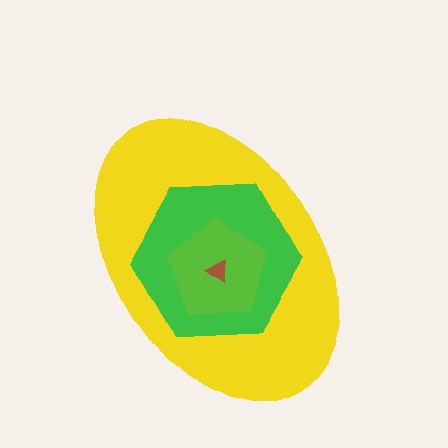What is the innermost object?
The brown triangle.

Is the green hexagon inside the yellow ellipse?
Yes.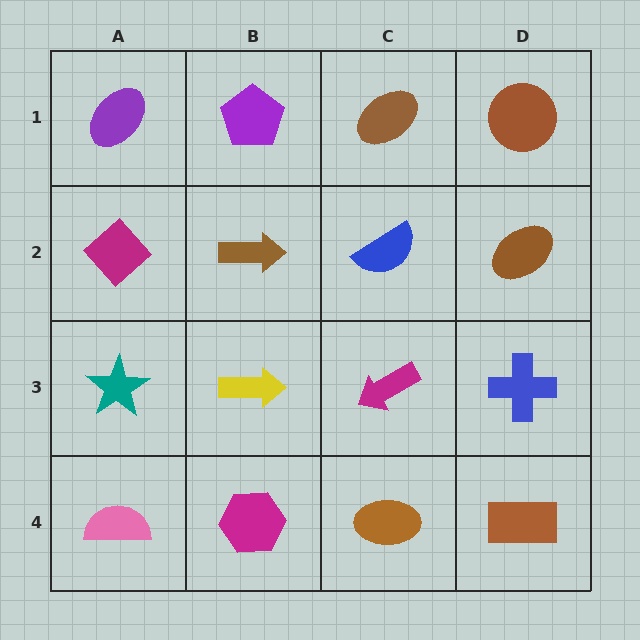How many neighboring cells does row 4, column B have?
3.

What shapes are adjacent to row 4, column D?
A blue cross (row 3, column D), a brown ellipse (row 4, column C).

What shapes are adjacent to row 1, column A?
A magenta diamond (row 2, column A), a purple pentagon (row 1, column B).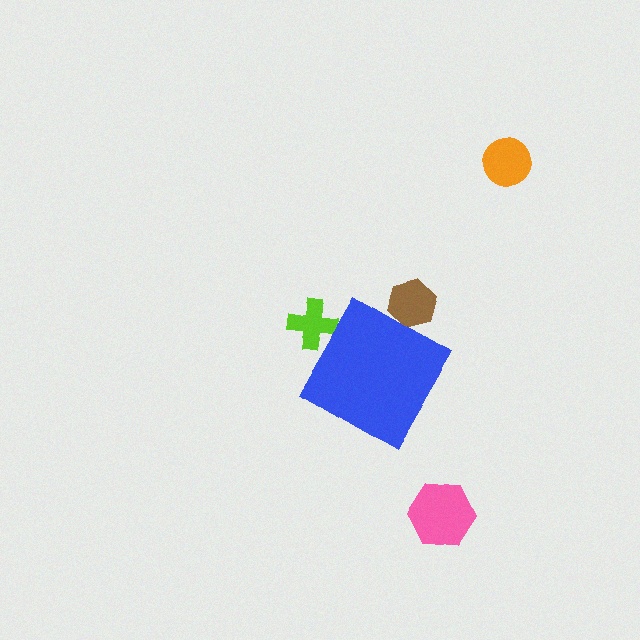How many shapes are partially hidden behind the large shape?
2 shapes are partially hidden.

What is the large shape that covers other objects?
A blue diamond.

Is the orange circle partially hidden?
No, the orange circle is fully visible.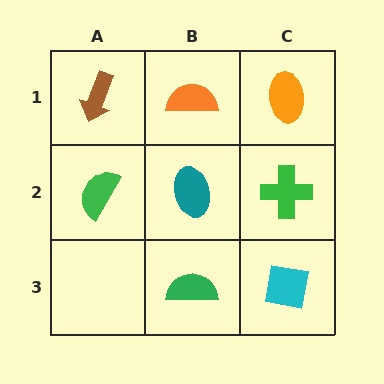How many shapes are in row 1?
3 shapes.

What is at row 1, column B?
An orange semicircle.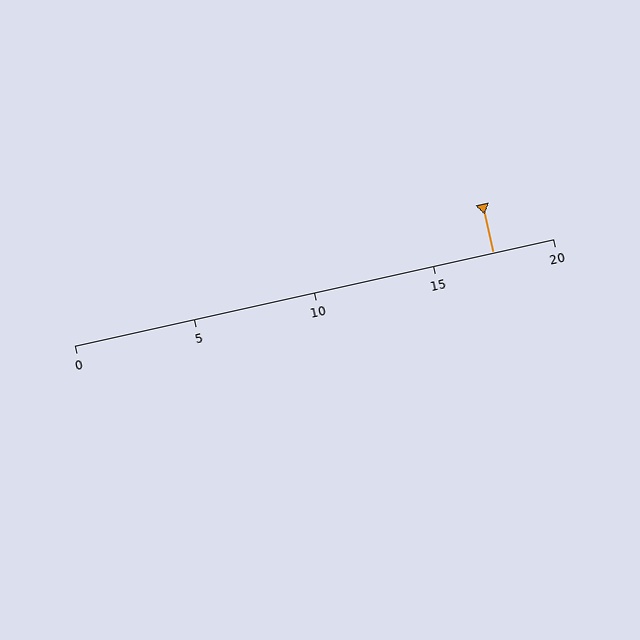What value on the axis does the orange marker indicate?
The marker indicates approximately 17.5.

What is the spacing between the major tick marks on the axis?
The major ticks are spaced 5 apart.